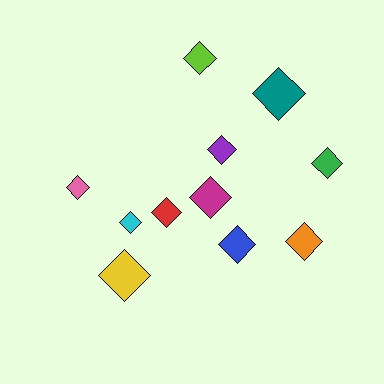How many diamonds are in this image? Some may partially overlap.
There are 11 diamonds.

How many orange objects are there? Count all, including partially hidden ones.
There is 1 orange object.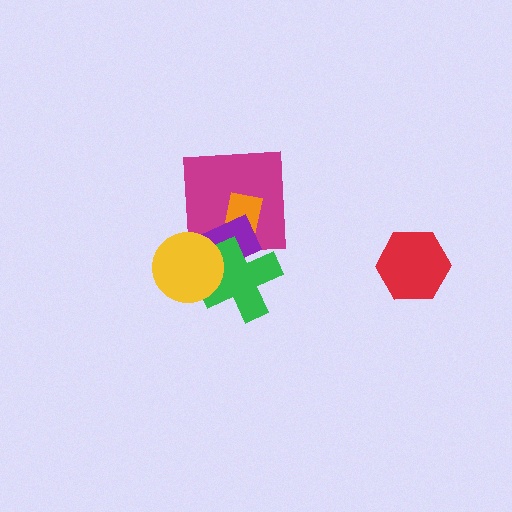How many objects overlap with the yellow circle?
2 objects overlap with the yellow circle.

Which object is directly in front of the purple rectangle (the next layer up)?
The green cross is directly in front of the purple rectangle.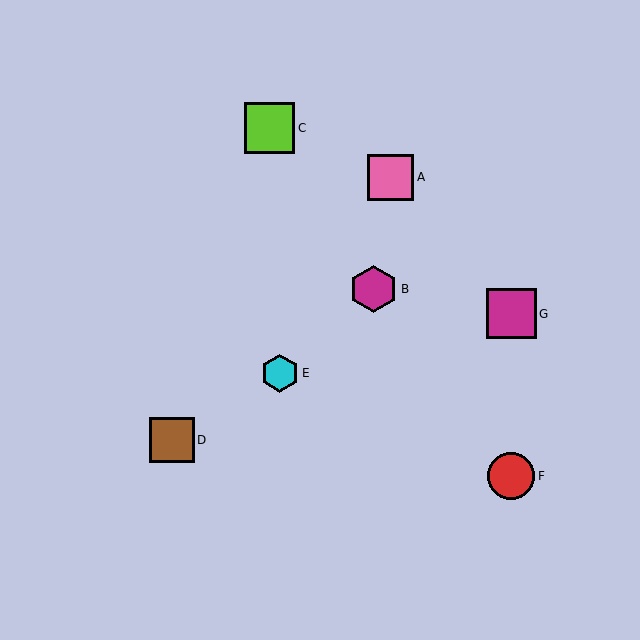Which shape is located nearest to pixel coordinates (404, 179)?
The pink square (labeled A) at (391, 177) is nearest to that location.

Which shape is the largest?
The lime square (labeled C) is the largest.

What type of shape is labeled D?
Shape D is a brown square.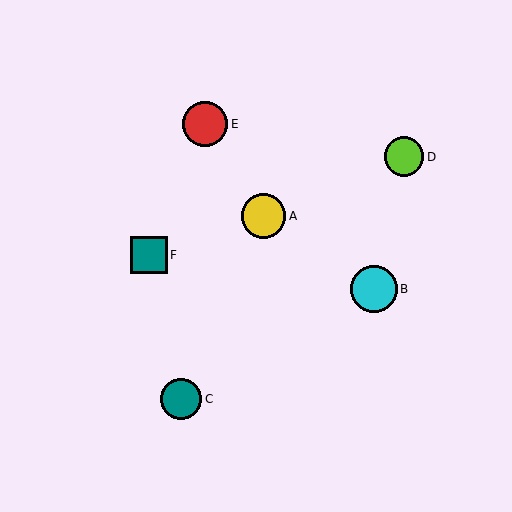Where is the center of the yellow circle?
The center of the yellow circle is at (264, 216).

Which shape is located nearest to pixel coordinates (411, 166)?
The lime circle (labeled D) at (404, 157) is nearest to that location.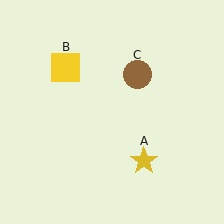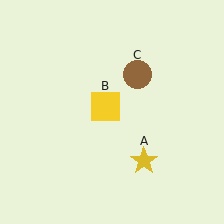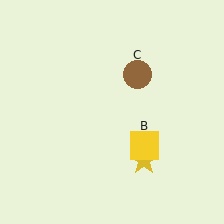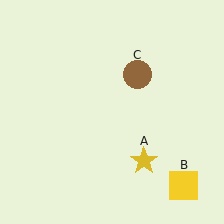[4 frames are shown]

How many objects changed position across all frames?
1 object changed position: yellow square (object B).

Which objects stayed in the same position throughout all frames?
Yellow star (object A) and brown circle (object C) remained stationary.